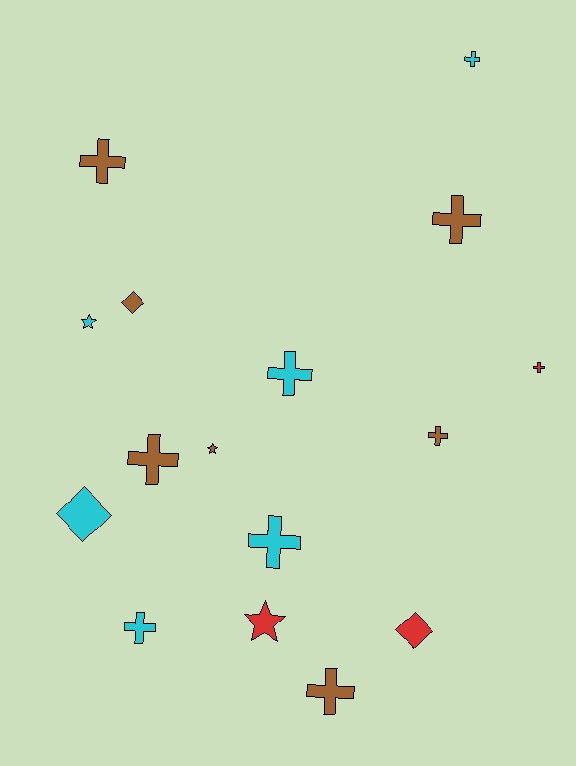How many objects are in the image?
There are 16 objects.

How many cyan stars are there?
There is 1 cyan star.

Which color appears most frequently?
Brown, with 7 objects.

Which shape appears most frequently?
Cross, with 10 objects.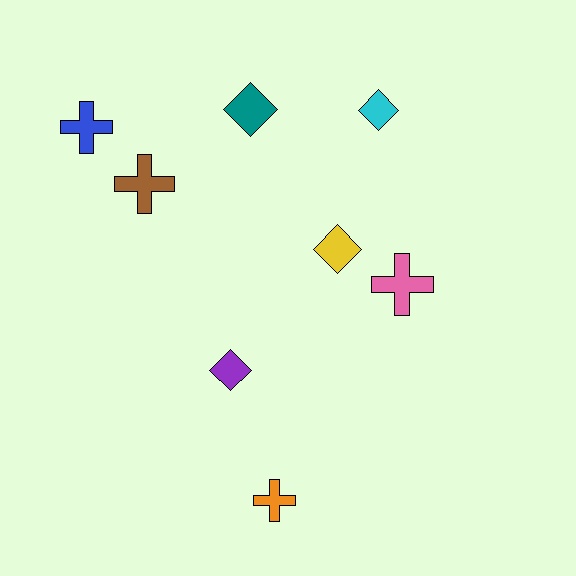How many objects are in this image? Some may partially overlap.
There are 8 objects.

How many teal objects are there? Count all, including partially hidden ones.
There is 1 teal object.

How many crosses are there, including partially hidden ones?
There are 4 crosses.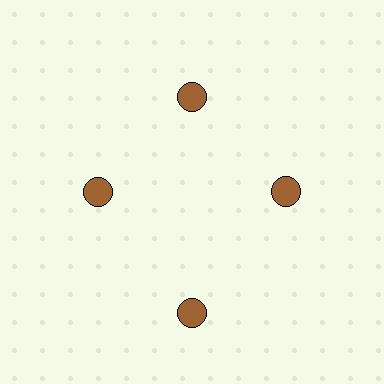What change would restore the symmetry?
The symmetry would be restored by moving it inward, back onto the ring so that all 4 circles sit at equal angles and equal distance from the center.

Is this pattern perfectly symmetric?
No. The 4 brown circles are arranged in a ring, but one element near the 6 o'clock position is pushed outward from the center, breaking the 4-fold rotational symmetry.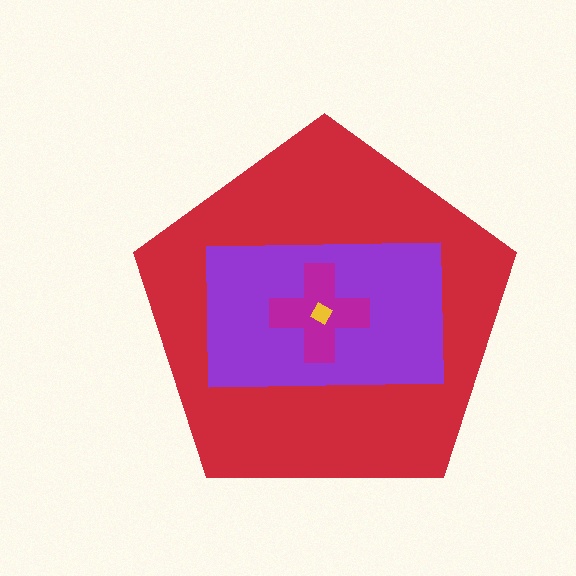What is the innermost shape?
The yellow diamond.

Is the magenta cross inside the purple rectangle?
Yes.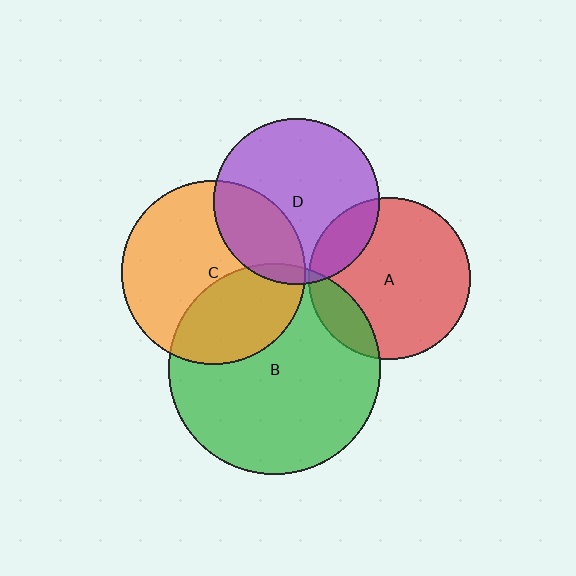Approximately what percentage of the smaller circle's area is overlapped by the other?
Approximately 35%.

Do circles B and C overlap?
Yes.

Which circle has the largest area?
Circle B (green).